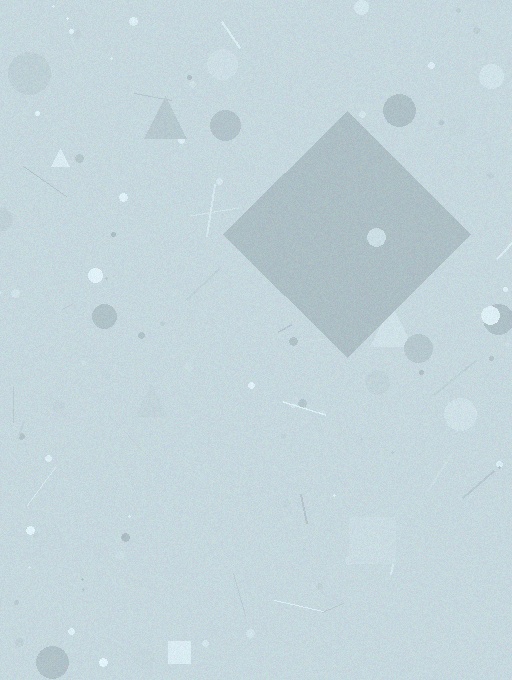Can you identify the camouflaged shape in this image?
The camouflaged shape is a diamond.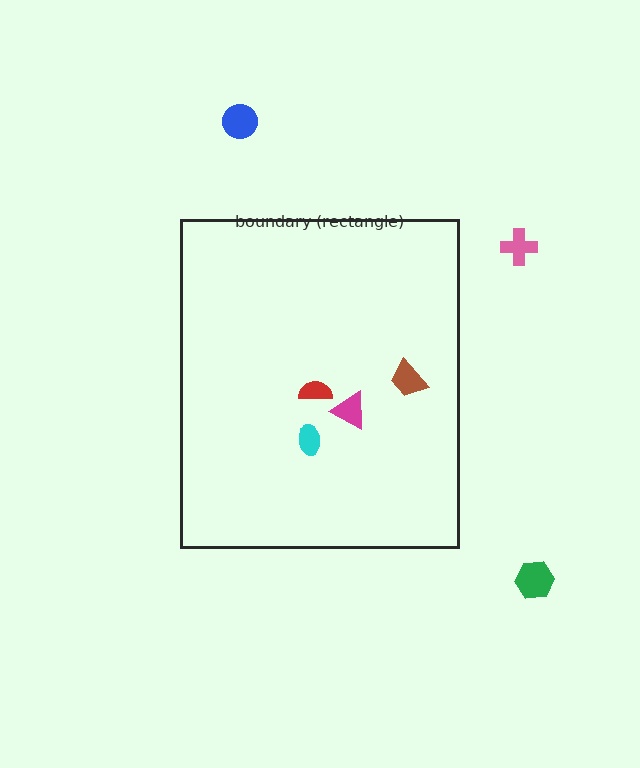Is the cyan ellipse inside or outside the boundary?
Inside.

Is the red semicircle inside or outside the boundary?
Inside.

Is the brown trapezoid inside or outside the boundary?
Inside.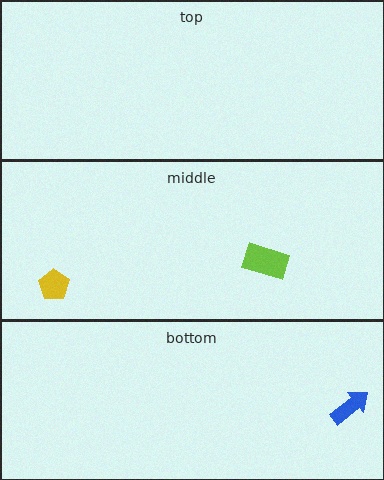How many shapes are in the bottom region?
1.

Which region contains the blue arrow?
The bottom region.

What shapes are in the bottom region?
The blue arrow.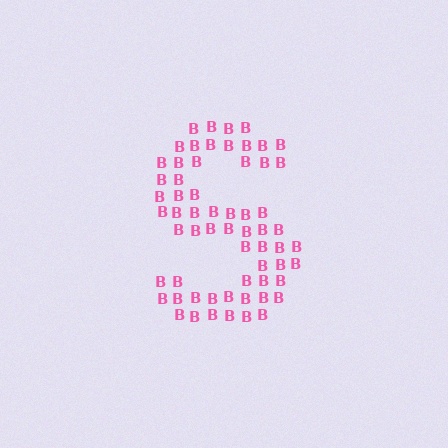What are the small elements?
The small elements are letter B's.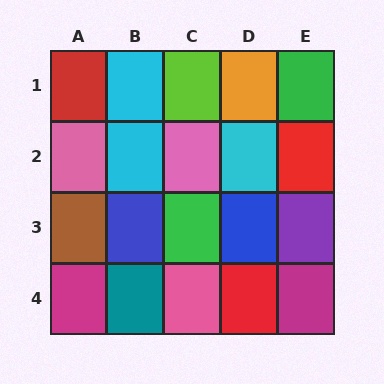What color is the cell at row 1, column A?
Red.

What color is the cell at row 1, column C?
Lime.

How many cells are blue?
2 cells are blue.